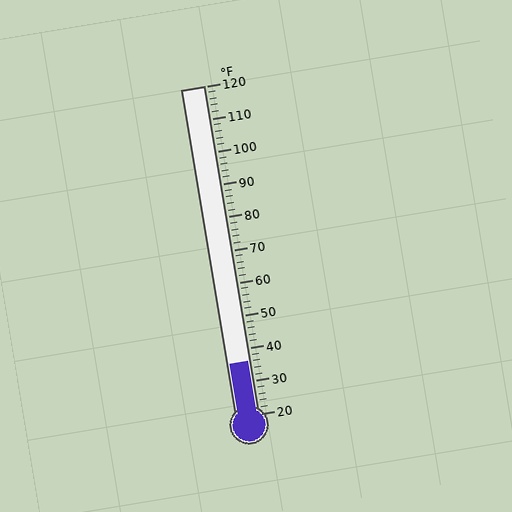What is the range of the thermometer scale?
The thermometer scale ranges from 20°F to 120°F.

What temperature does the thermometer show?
The thermometer shows approximately 36°F.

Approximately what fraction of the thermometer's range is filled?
The thermometer is filled to approximately 15% of its range.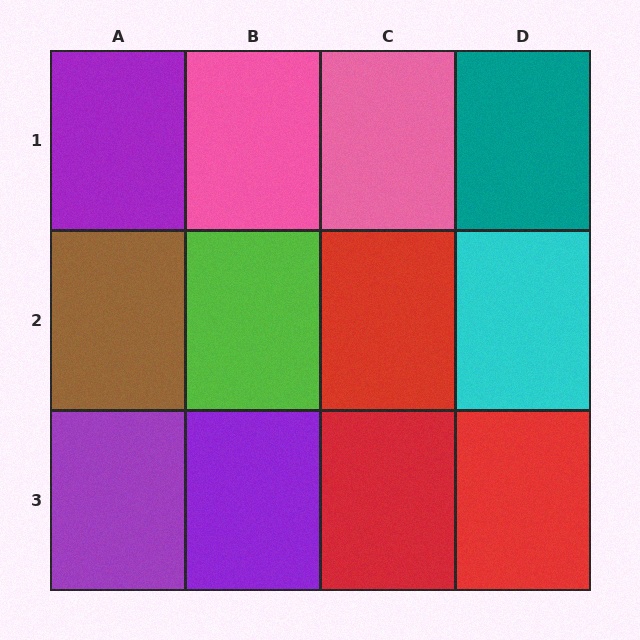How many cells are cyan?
1 cell is cyan.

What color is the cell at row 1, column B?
Pink.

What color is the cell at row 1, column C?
Pink.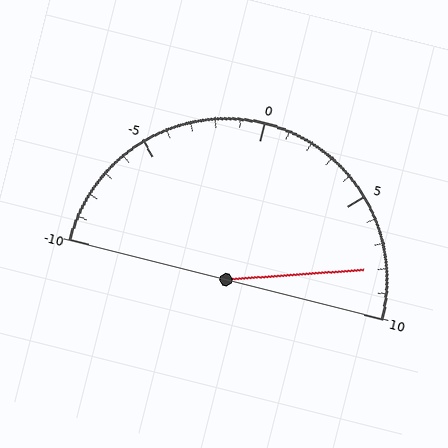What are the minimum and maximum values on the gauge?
The gauge ranges from -10 to 10.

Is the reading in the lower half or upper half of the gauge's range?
The reading is in the upper half of the range (-10 to 10).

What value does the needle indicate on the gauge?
The needle indicates approximately 8.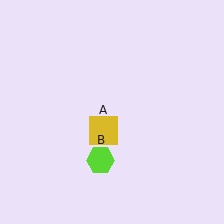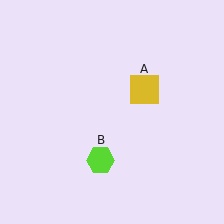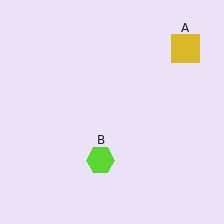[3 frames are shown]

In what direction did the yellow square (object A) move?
The yellow square (object A) moved up and to the right.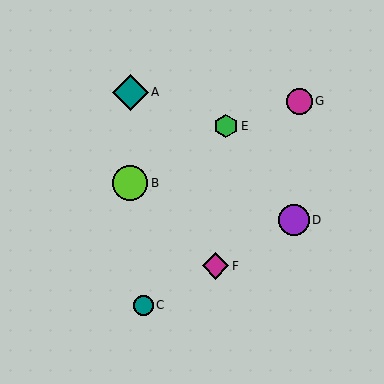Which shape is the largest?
The teal diamond (labeled A) is the largest.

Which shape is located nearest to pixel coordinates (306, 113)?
The magenta circle (labeled G) at (299, 101) is nearest to that location.